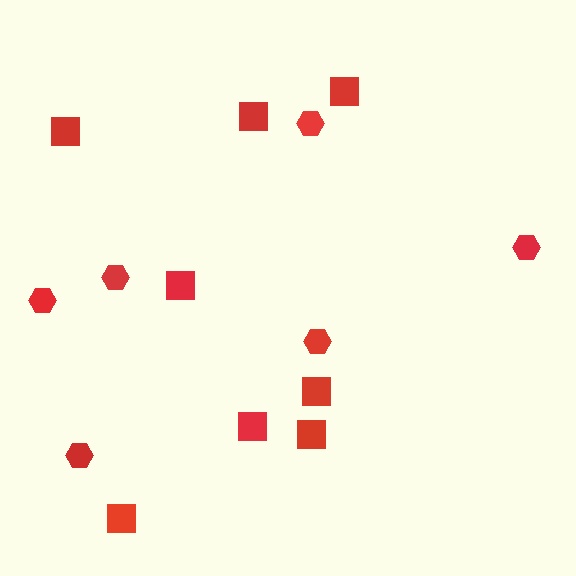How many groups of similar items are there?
There are 2 groups: one group of hexagons (6) and one group of squares (8).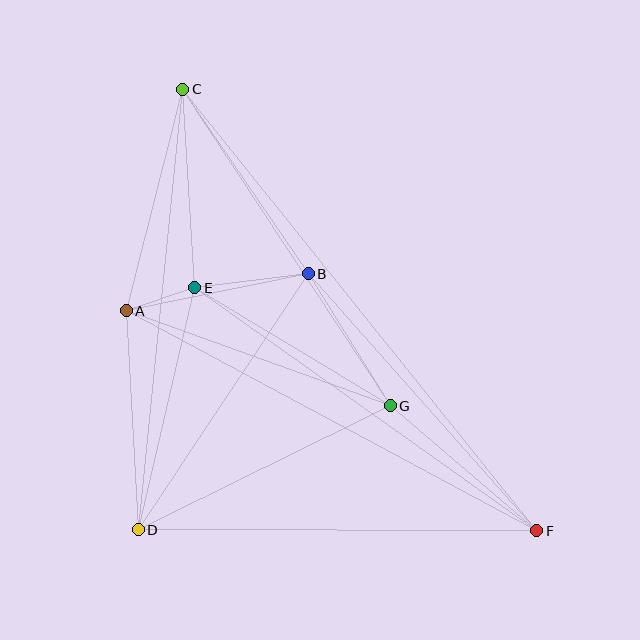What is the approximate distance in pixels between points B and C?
The distance between B and C is approximately 223 pixels.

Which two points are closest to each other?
Points A and E are closest to each other.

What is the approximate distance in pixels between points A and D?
The distance between A and D is approximately 219 pixels.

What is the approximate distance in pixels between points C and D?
The distance between C and D is approximately 443 pixels.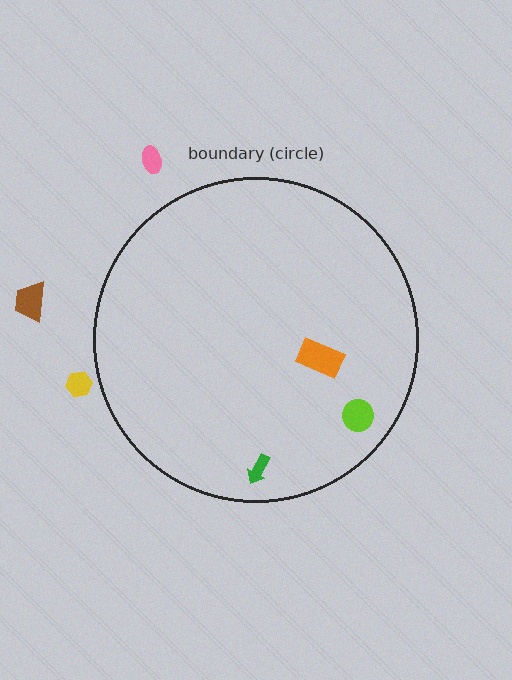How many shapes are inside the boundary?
3 inside, 3 outside.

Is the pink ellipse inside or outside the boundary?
Outside.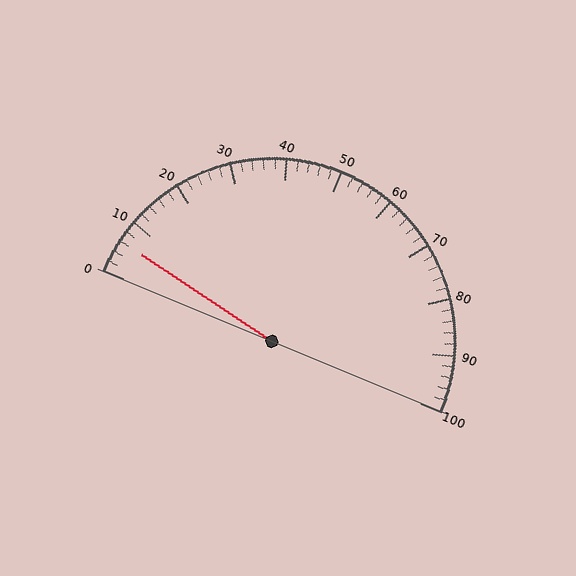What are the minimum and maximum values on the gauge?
The gauge ranges from 0 to 100.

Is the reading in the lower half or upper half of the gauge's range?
The reading is in the lower half of the range (0 to 100).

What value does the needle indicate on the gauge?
The needle indicates approximately 6.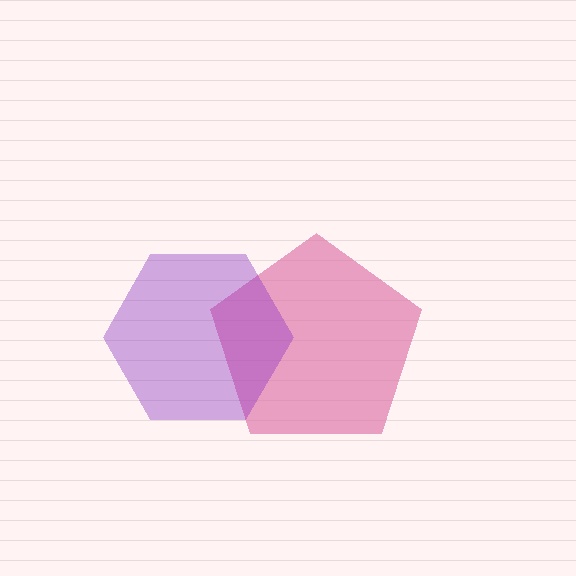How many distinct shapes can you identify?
There are 2 distinct shapes: a pink pentagon, a purple hexagon.